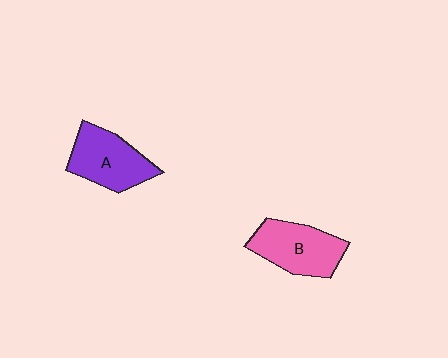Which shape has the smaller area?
Shape A (purple).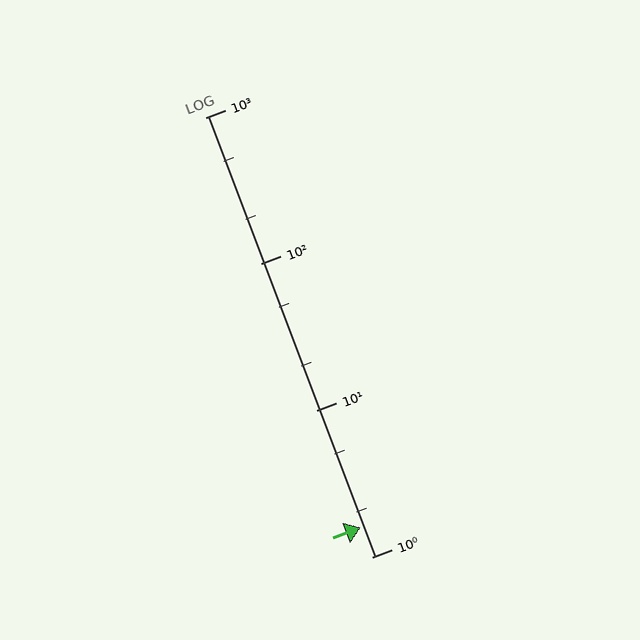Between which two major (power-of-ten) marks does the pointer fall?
The pointer is between 1 and 10.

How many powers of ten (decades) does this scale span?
The scale spans 3 decades, from 1 to 1000.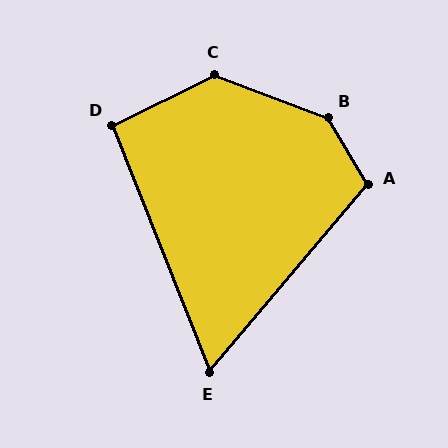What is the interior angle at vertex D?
Approximately 95 degrees (approximately right).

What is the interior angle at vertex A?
Approximately 109 degrees (obtuse).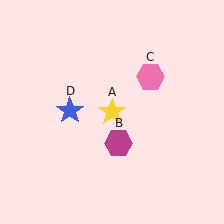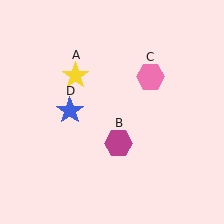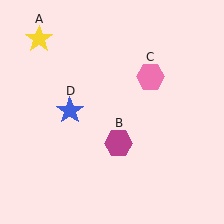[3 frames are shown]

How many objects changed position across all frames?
1 object changed position: yellow star (object A).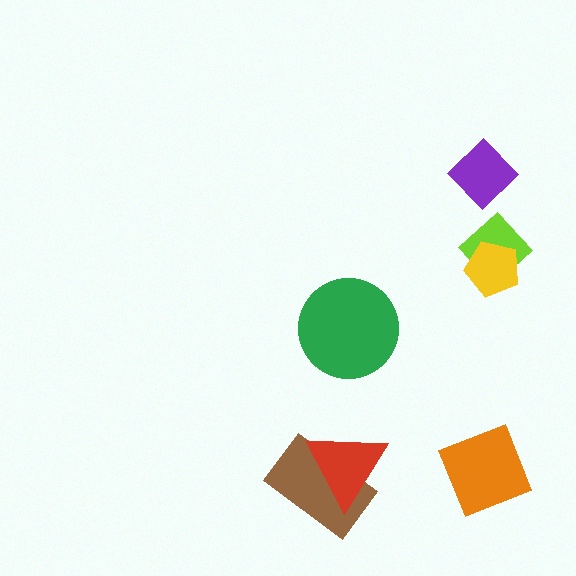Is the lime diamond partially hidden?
Yes, it is partially covered by another shape.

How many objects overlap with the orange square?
0 objects overlap with the orange square.